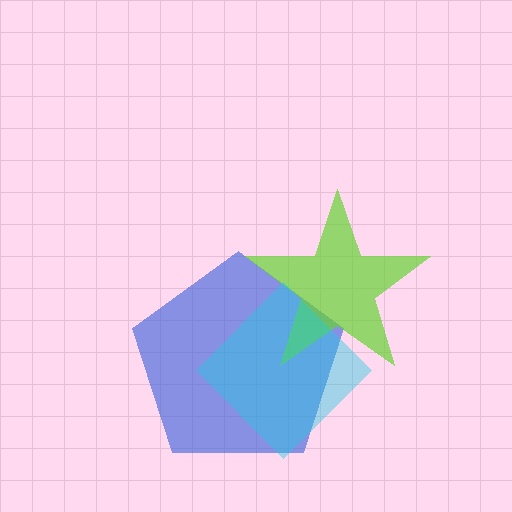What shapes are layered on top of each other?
The layered shapes are: a blue pentagon, a lime star, a cyan diamond.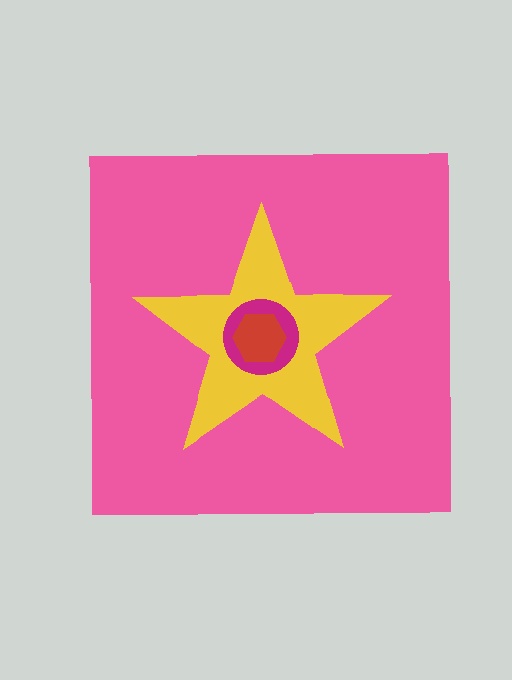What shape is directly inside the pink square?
The yellow star.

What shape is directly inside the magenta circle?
The red hexagon.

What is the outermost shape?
The pink square.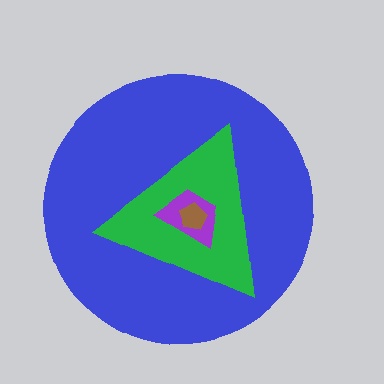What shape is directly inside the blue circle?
The green triangle.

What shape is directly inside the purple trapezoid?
The brown pentagon.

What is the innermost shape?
The brown pentagon.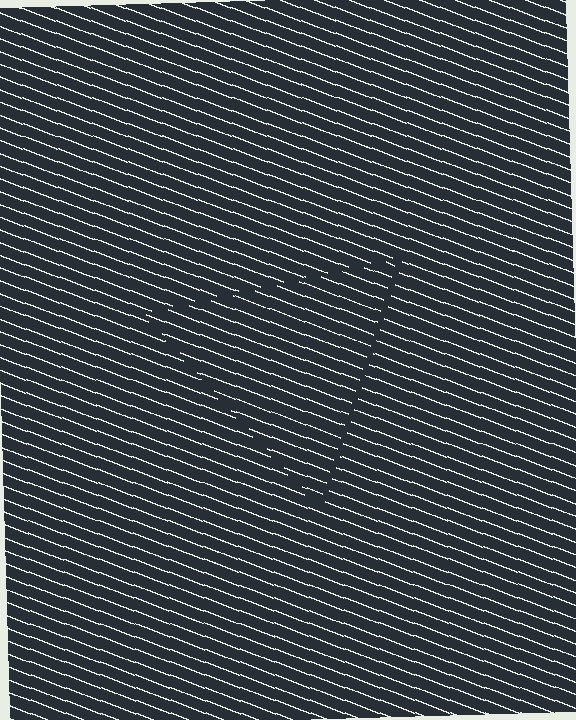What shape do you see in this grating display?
An illusory triangle. The interior of the shape contains the same grating, shifted by half a period — the contour is defined by the phase discontinuity where line-ends from the inner and outer gratings abut.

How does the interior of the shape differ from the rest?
The interior of the shape contains the same grating, shifted by half a period — the contour is defined by the phase discontinuity where line-ends from the inner and outer gratings abut.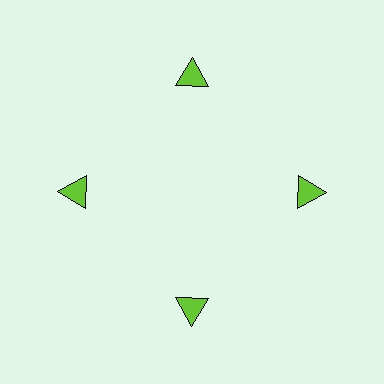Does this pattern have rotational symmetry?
Yes, this pattern has 4-fold rotational symmetry. It looks the same after rotating 90 degrees around the center.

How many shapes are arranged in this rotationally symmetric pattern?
There are 4 shapes, arranged in 4 groups of 1.